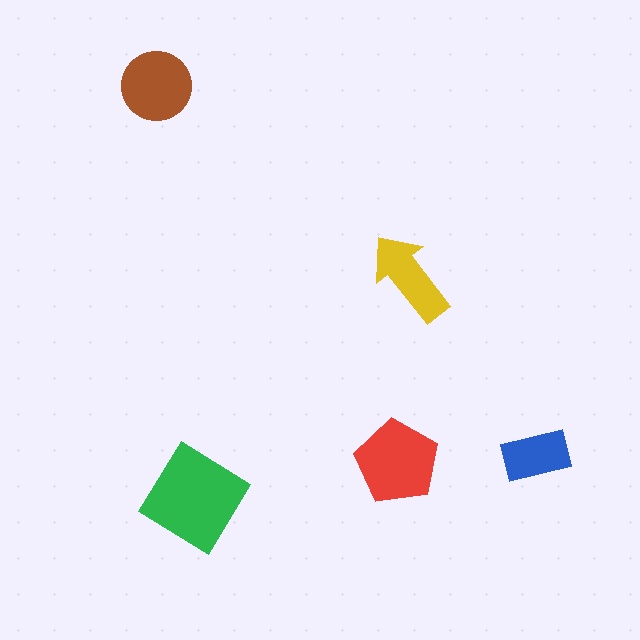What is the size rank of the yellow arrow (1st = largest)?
4th.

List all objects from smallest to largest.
The blue rectangle, the yellow arrow, the brown circle, the red pentagon, the green diamond.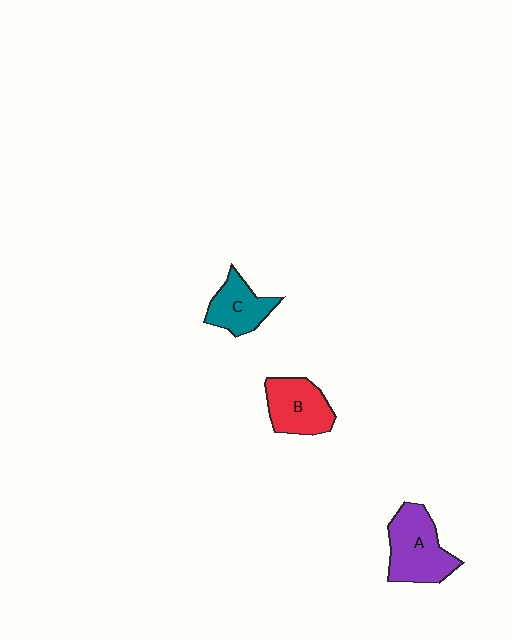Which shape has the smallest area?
Shape C (teal).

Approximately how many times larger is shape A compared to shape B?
Approximately 1.2 times.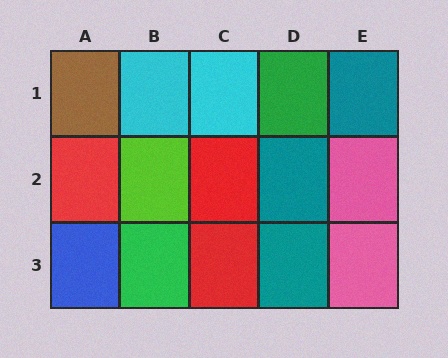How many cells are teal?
3 cells are teal.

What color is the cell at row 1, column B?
Cyan.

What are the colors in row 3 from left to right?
Blue, green, red, teal, pink.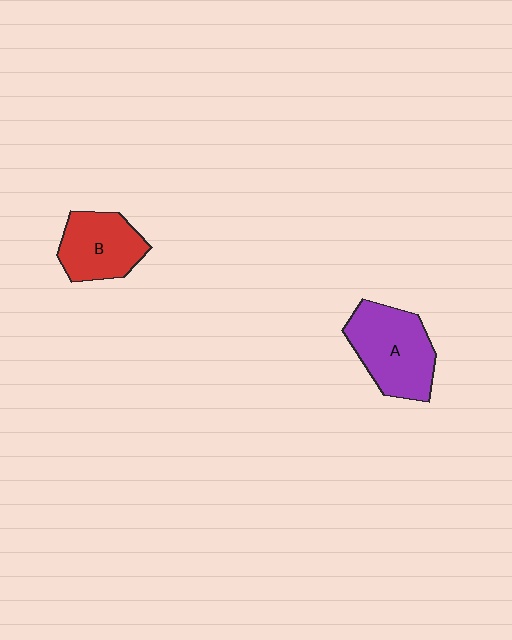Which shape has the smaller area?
Shape B (red).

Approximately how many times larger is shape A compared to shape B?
Approximately 1.3 times.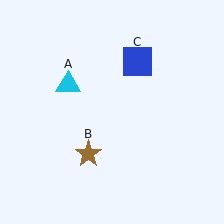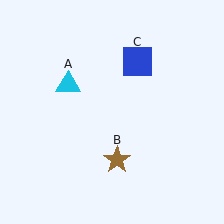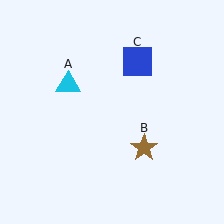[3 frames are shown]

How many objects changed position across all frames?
1 object changed position: brown star (object B).